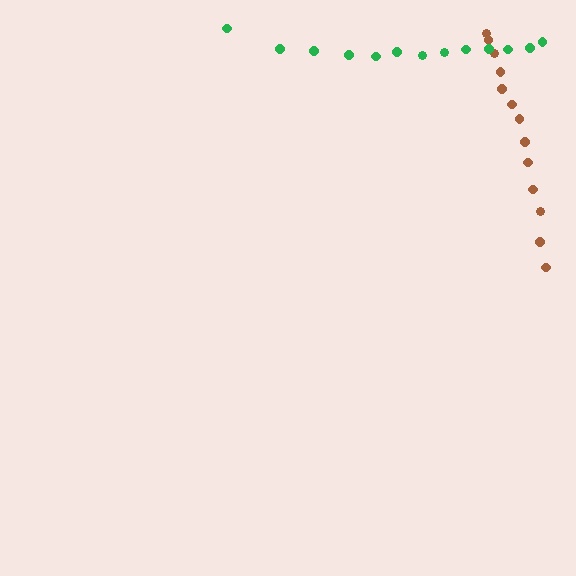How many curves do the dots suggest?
There are 2 distinct paths.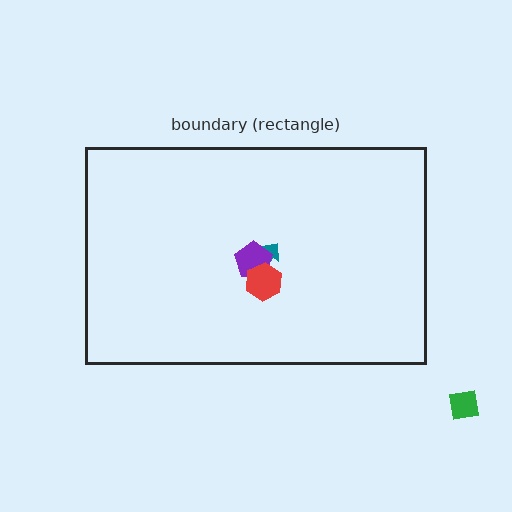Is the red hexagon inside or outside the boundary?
Inside.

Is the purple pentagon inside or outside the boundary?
Inside.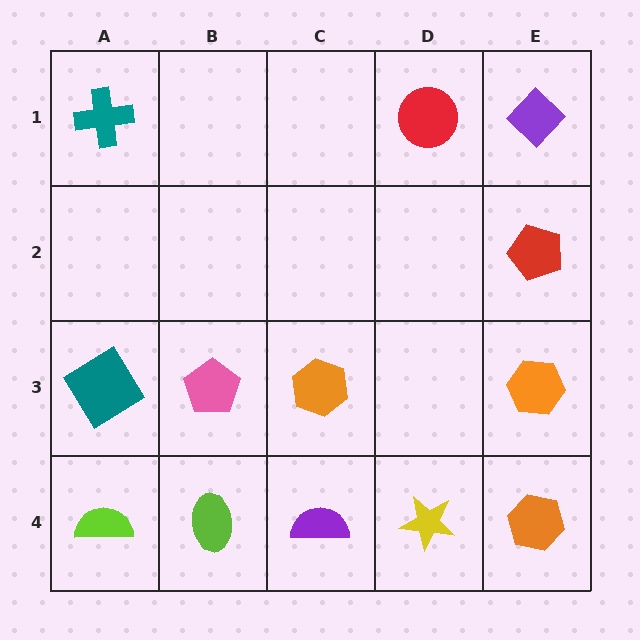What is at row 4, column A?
A lime semicircle.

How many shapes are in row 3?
4 shapes.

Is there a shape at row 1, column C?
No, that cell is empty.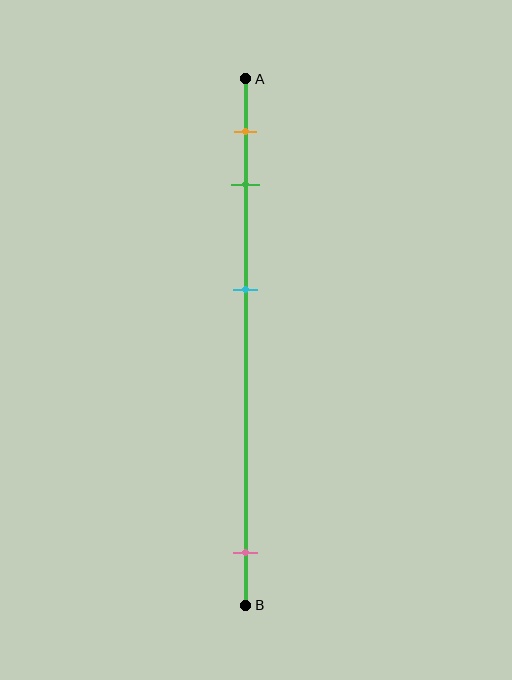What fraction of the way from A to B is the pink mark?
The pink mark is approximately 90% (0.9) of the way from A to B.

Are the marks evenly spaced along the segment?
No, the marks are not evenly spaced.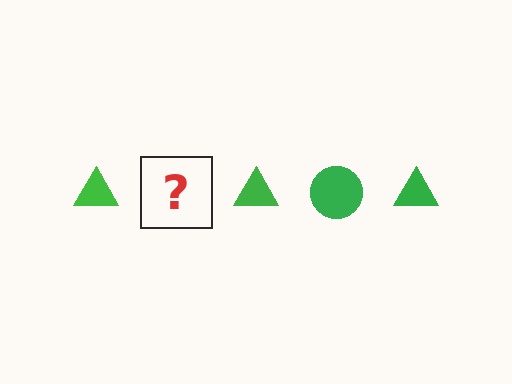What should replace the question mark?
The question mark should be replaced with a green circle.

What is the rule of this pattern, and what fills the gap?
The rule is that the pattern cycles through triangle, circle shapes in green. The gap should be filled with a green circle.